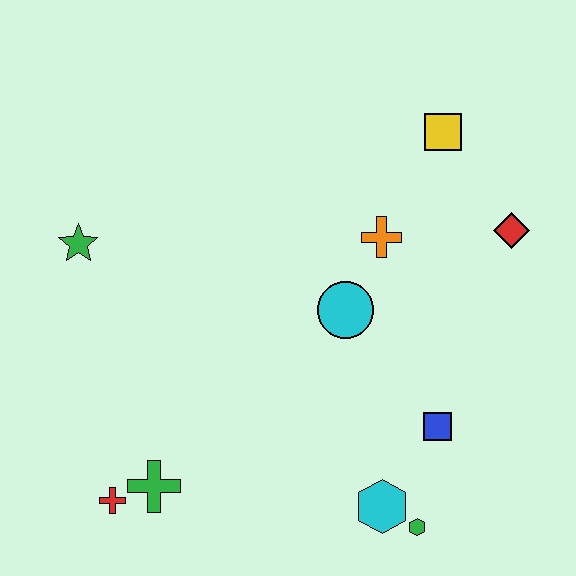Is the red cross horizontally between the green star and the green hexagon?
Yes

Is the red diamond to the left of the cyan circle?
No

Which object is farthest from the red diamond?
The red cross is farthest from the red diamond.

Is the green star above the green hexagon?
Yes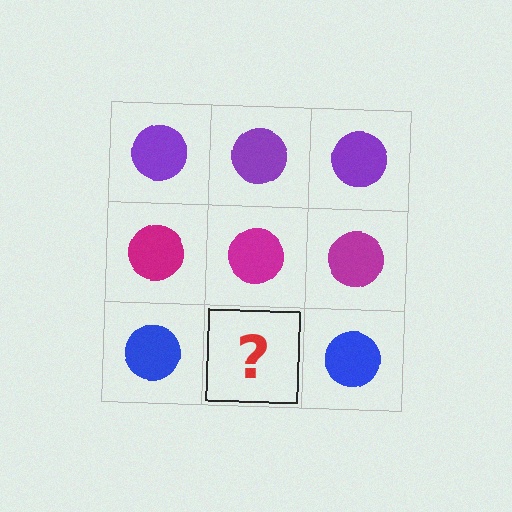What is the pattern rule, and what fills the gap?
The rule is that each row has a consistent color. The gap should be filled with a blue circle.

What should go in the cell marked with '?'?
The missing cell should contain a blue circle.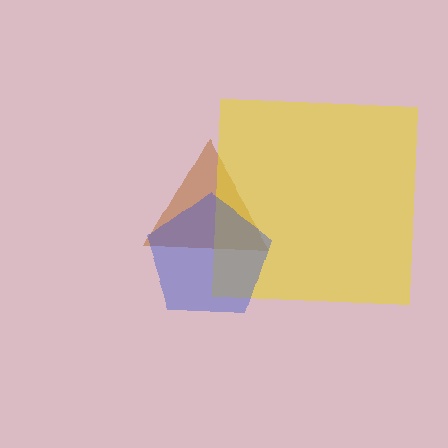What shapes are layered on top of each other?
The layered shapes are: a brown triangle, a yellow square, a blue pentagon.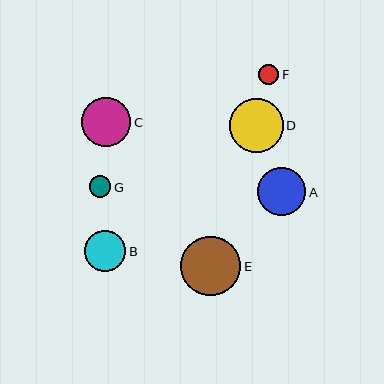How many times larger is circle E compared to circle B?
Circle E is approximately 1.4 times the size of circle B.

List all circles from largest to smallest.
From largest to smallest: E, D, C, A, B, G, F.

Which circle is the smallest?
Circle F is the smallest with a size of approximately 21 pixels.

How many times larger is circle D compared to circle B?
Circle D is approximately 1.3 times the size of circle B.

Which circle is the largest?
Circle E is the largest with a size of approximately 60 pixels.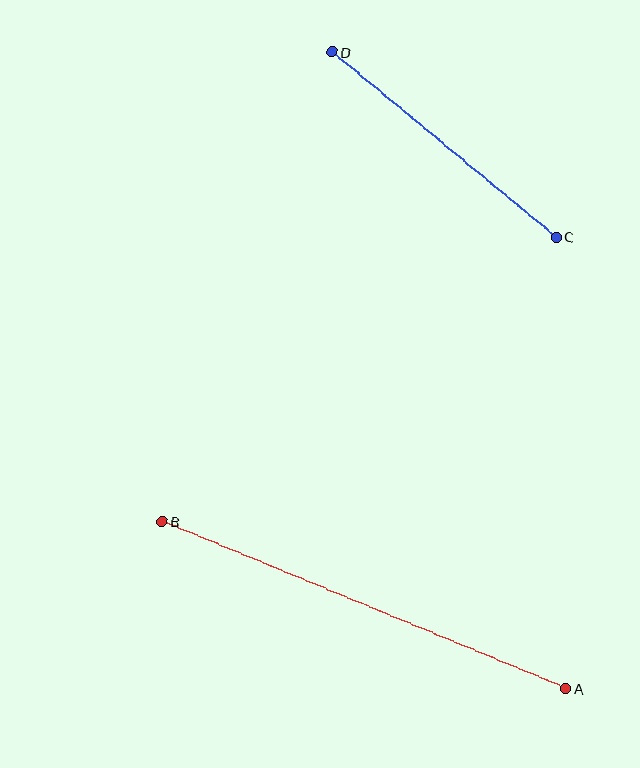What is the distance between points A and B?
The distance is approximately 437 pixels.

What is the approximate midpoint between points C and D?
The midpoint is at approximately (444, 145) pixels.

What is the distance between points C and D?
The distance is approximately 291 pixels.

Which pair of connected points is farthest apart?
Points A and B are farthest apart.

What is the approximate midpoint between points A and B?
The midpoint is at approximately (364, 605) pixels.